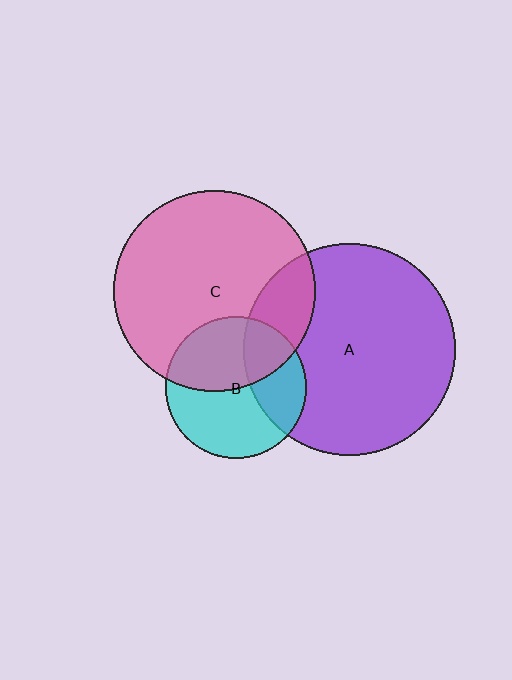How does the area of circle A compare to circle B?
Approximately 2.2 times.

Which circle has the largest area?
Circle A (purple).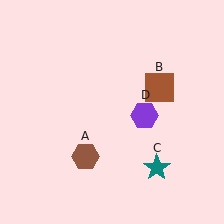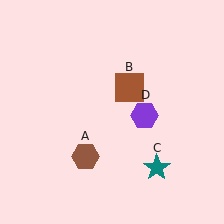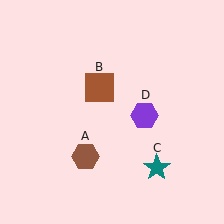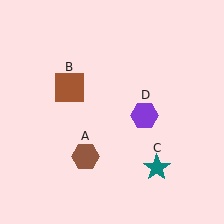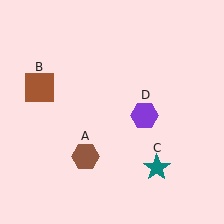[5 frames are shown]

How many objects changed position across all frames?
1 object changed position: brown square (object B).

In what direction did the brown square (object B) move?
The brown square (object B) moved left.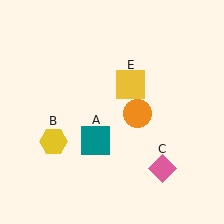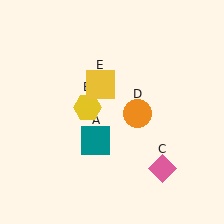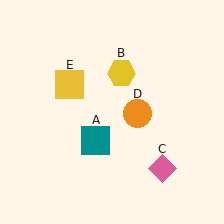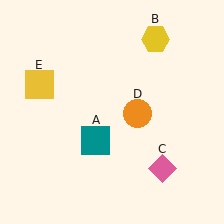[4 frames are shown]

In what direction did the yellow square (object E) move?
The yellow square (object E) moved left.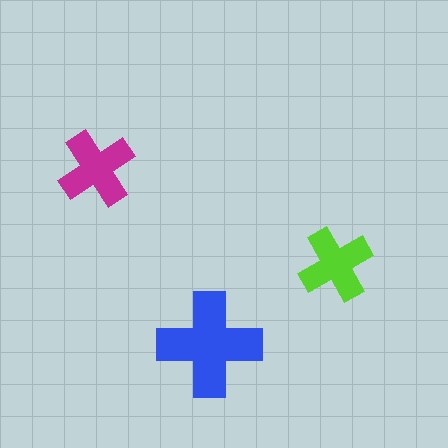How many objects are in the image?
There are 3 objects in the image.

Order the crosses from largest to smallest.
the blue one, the magenta one, the lime one.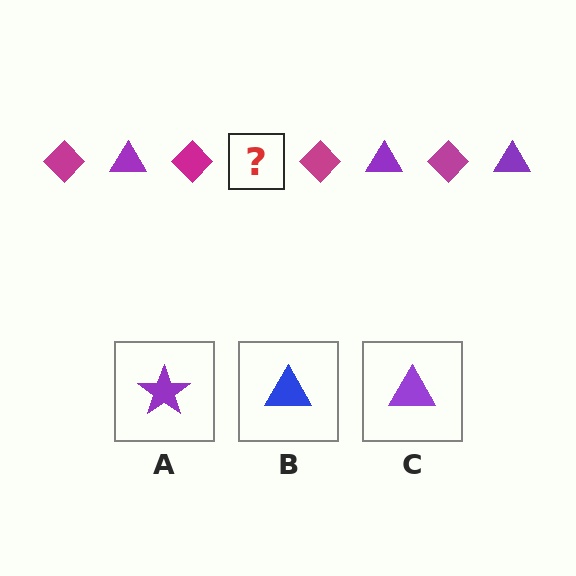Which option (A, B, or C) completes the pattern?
C.